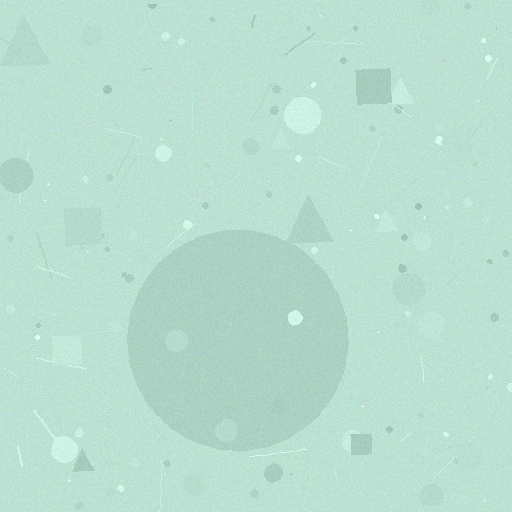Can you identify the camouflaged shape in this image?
The camouflaged shape is a circle.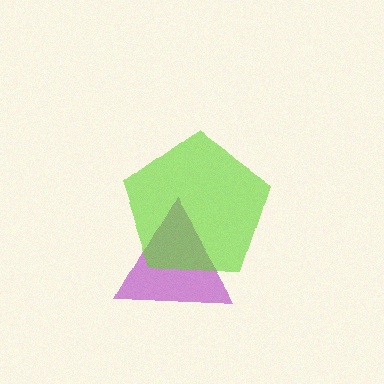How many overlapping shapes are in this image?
There are 2 overlapping shapes in the image.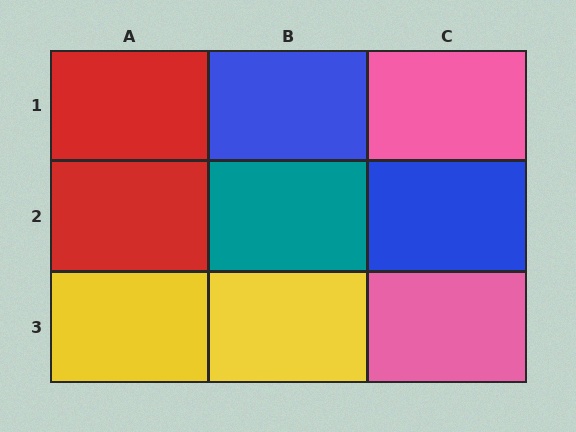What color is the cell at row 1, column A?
Red.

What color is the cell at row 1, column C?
Pink.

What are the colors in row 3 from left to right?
Yellow, yellow, pink.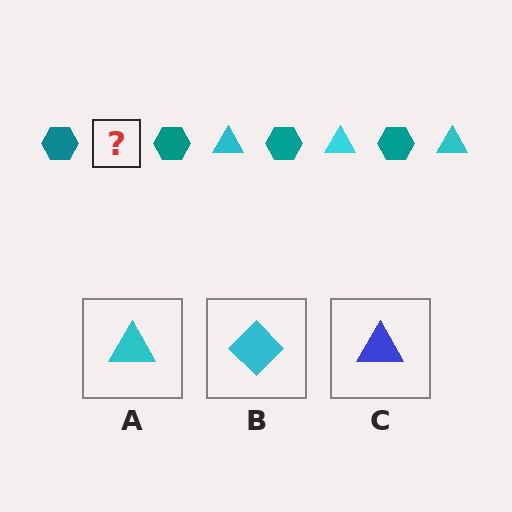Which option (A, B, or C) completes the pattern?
A.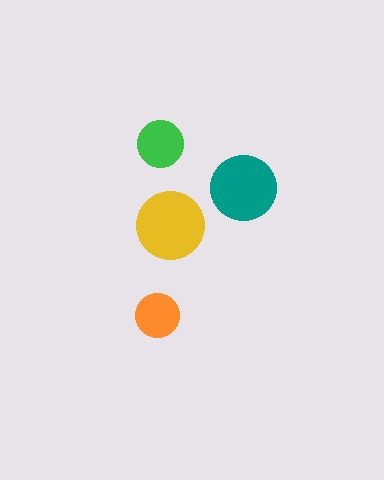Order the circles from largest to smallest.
the yellow one, the teal one, the green one, the orange one.